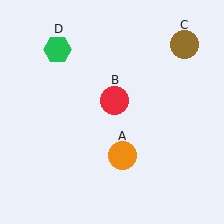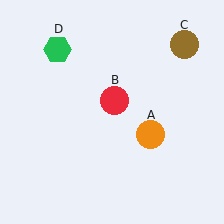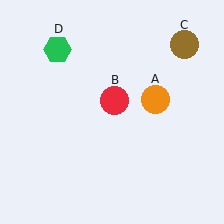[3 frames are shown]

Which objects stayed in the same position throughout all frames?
Red circle (object B) and brown circle (object C) and green hexagon (object D) remained stationary.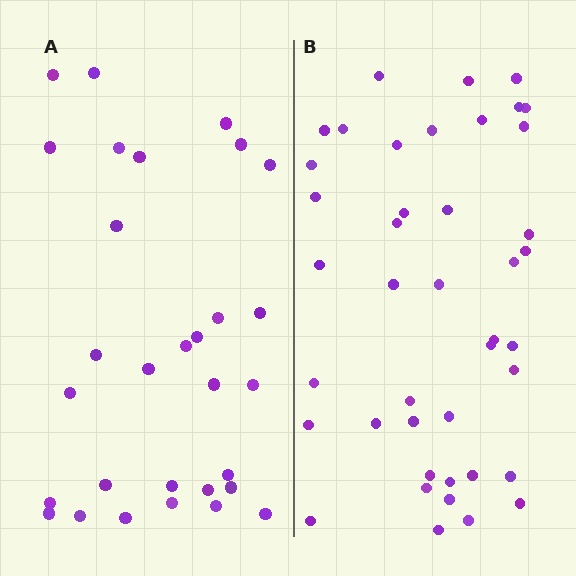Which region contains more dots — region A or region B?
Region B (the right region) has more dots.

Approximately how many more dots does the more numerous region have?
Region B has roughly 12 or so more dots than region A.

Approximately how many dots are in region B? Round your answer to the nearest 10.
About 40 dots. (The exact count is 42, which rounds to 40.)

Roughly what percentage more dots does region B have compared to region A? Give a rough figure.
About 40% more.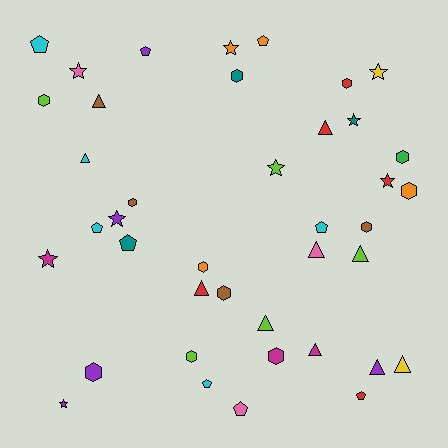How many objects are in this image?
There are 40 objects.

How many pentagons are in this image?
There are 9 pentagons.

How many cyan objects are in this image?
There are 5 cyan objects.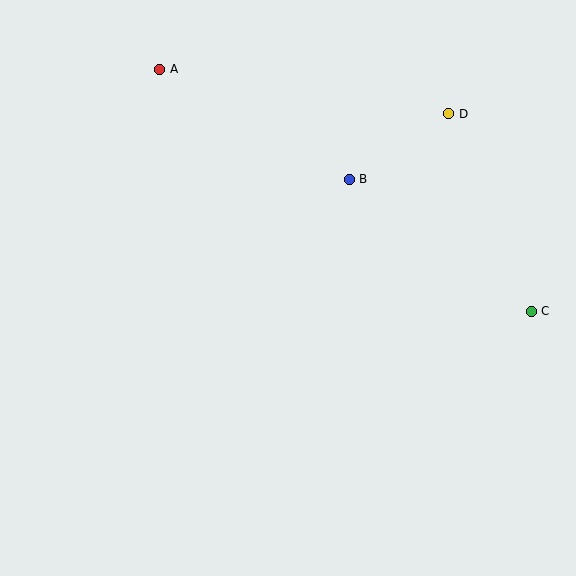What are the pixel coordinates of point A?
Point A is at (160, 69).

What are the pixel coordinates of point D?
Point D is at (449, 114).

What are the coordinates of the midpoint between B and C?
The midpoint between B and C is at (440, 245).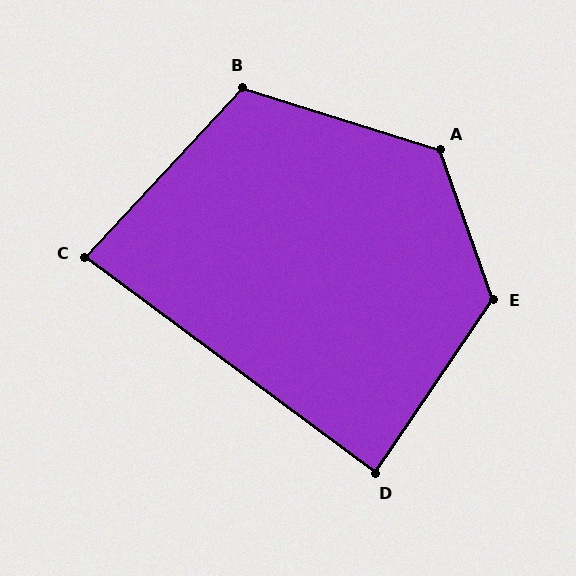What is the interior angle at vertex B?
Approximately 115 degrees (obtuse).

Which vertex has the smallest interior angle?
C, at approximately 84 degrees.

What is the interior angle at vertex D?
Approximately 87 degrees (approximately right).